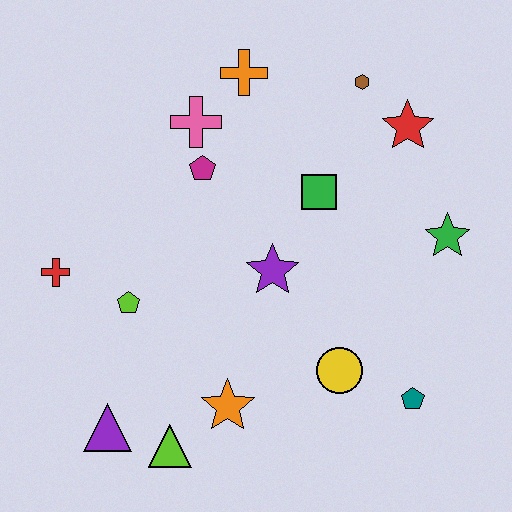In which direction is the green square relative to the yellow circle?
The green square is above the yellow circle.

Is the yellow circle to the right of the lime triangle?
Yes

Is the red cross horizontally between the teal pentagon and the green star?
No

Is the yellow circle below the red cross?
Yes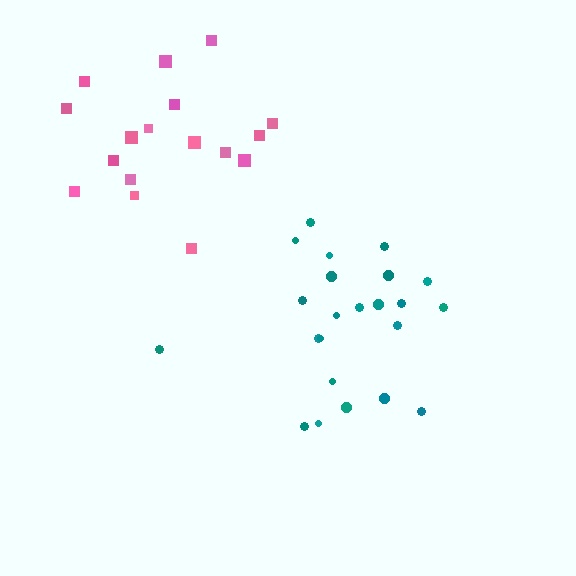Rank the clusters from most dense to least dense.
teal, pink.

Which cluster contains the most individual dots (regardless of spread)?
Teal (23).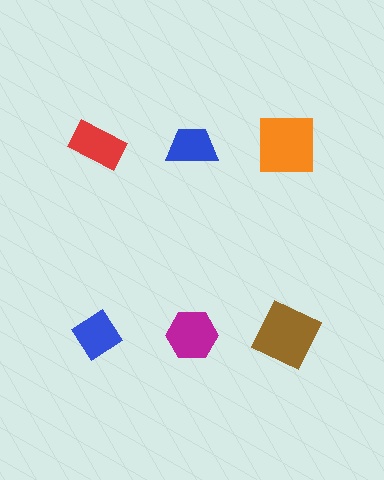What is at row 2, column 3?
A brown square.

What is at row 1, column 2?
A blue trapezoid.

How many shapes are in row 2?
3 shapes.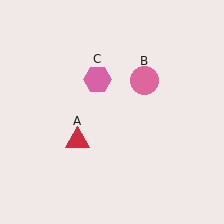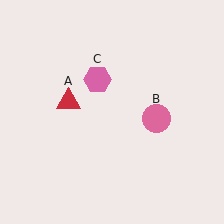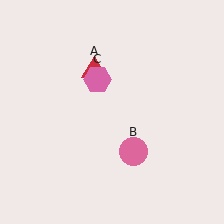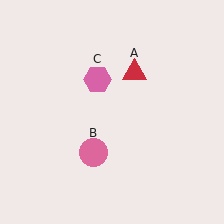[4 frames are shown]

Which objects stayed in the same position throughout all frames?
Pink hexagon (object C) remained stationary.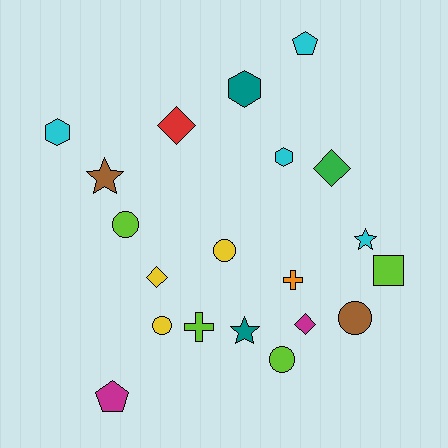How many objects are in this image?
There are 20 objects.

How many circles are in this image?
There are 5 circles.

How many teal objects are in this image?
There are 2 teal objects.